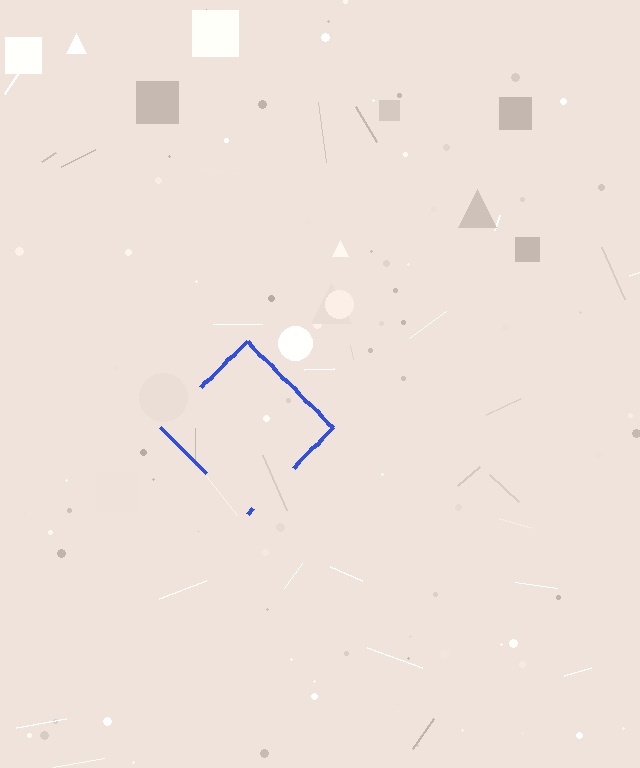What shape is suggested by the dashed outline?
The dashed outline suggests a diamond.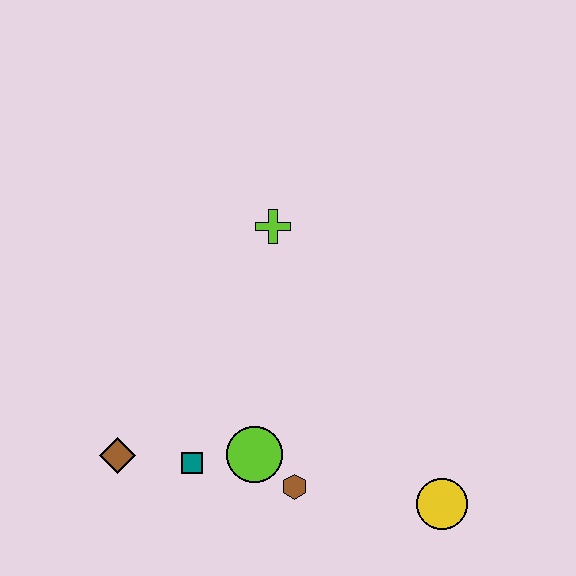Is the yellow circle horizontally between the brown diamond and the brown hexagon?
No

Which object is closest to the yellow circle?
The brown hexagon is closest to the yellow circle.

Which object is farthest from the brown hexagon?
The lime cross is farthest from the brown hexagon.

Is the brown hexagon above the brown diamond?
No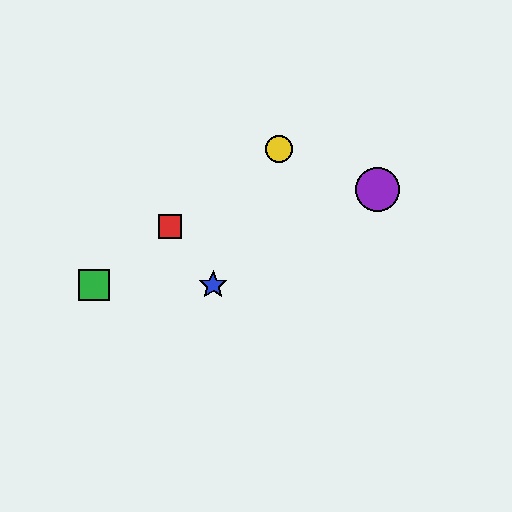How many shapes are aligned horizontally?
2 shapes (the blue star, the green square) are aligned horizontally.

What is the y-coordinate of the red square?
The red square is at y≈226.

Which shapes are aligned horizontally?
The blue star, the green square are aligned horizontally.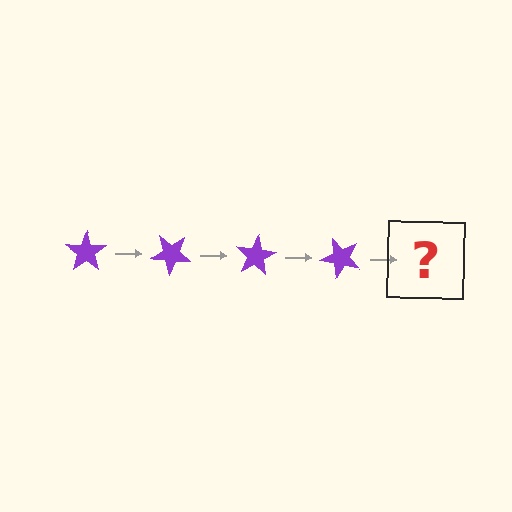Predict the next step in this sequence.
The next step is a purple star rotated 160 degrees.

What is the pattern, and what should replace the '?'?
The pattern is that the star rotates 40 degrees each step. The '?' should be a purple star rotated 160 degrees.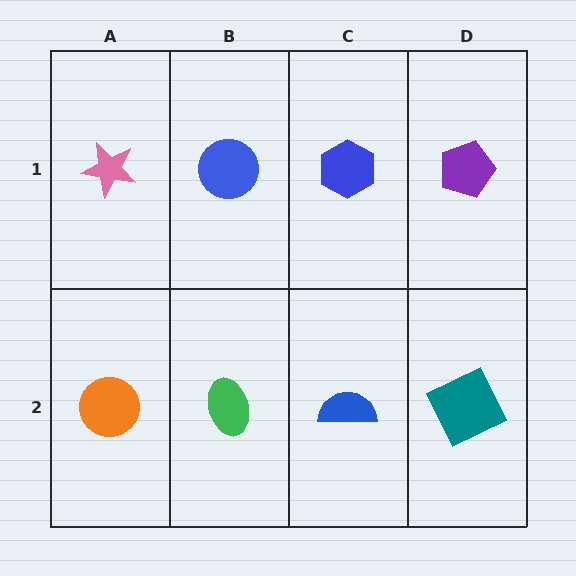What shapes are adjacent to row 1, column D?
A teal square (row 2, column D), a blue hexagon (row 1, column C).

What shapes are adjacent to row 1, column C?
A blue semicircle (row 2, column C), a blue circle (row 1, column B), a purple pentagon (row 1, column D).